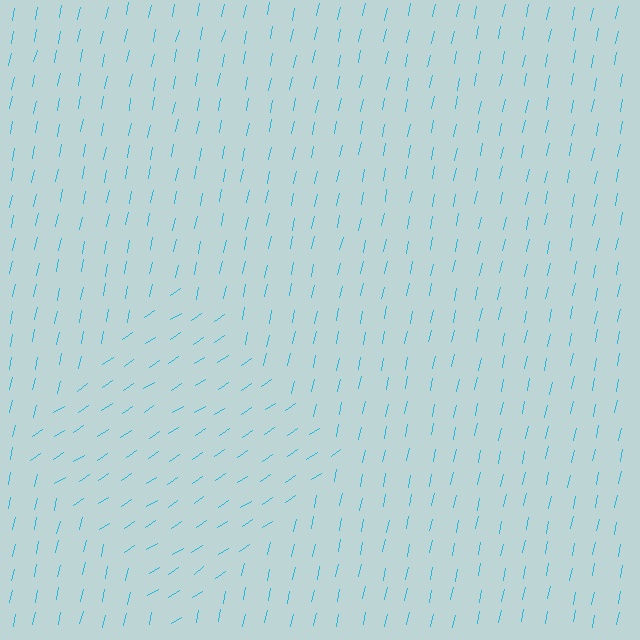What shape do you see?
I see a diamond.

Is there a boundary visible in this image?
Yes, there is a texture boundary formed by a change in line orientation.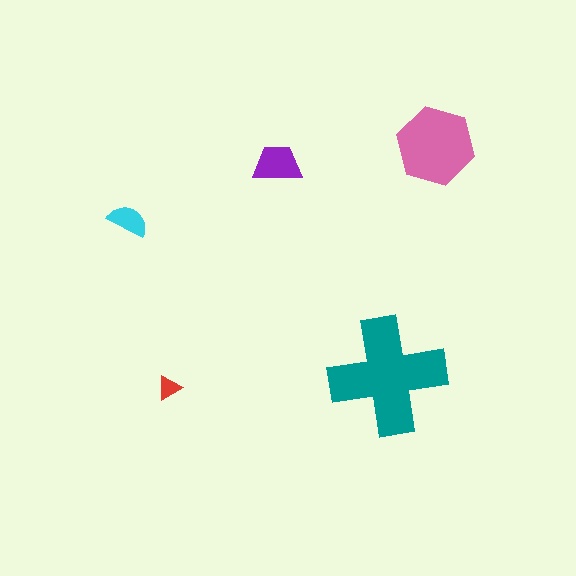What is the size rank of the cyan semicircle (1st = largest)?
4th.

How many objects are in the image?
There are 5 objects in the image.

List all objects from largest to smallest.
The teal cross, the pink hexagon, the purple trapezoid, the cyan semicircle, the red triangle.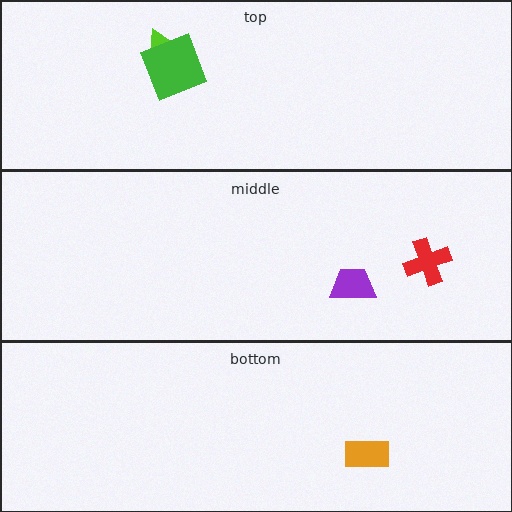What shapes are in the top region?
The lime triangle, the green square.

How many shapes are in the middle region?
2.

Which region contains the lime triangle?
The top region.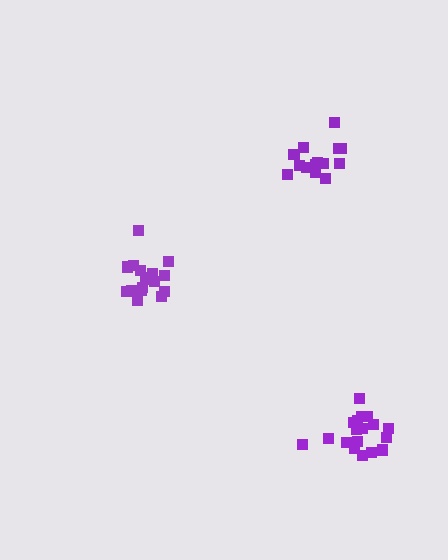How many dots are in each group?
Group 1: 19 dots, Group 2: 15 dots, Group 3: 18 dots (52 total).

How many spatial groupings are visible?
There are 3 spatial groupings.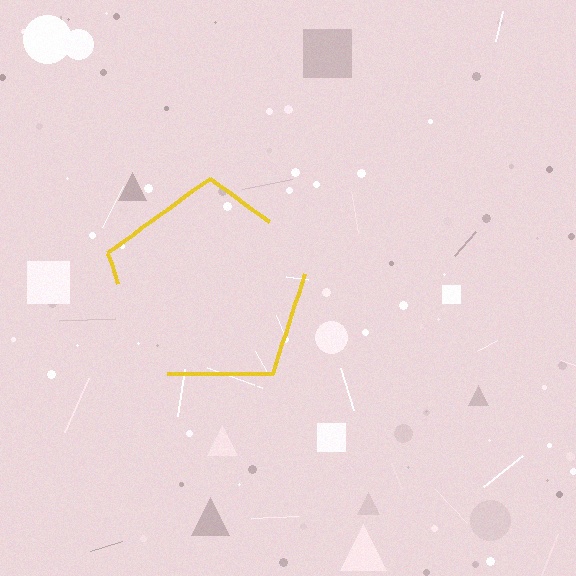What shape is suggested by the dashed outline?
The dashed outline suggests a pentagon.